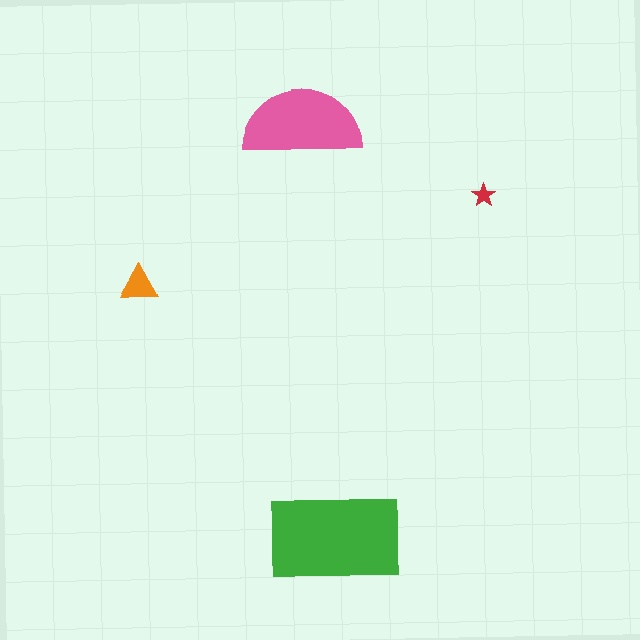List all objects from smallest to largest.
The red star, the orange triangle, the pink semicircle, the green rectangle.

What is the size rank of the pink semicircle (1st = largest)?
2nd.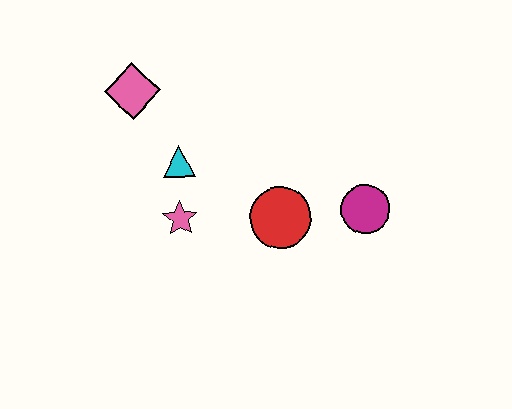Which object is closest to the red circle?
The magenta circle is closest to the red circle.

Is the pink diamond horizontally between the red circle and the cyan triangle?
No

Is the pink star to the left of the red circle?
Yes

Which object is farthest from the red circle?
The pink diamond is farthest from the red circle.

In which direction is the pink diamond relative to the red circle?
The pink diamond is to the left of the red circle.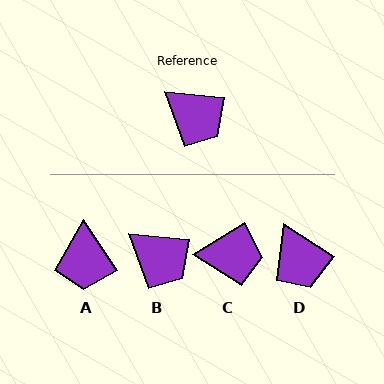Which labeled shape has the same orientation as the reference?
B.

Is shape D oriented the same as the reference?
No, it is off by about 27 degrees.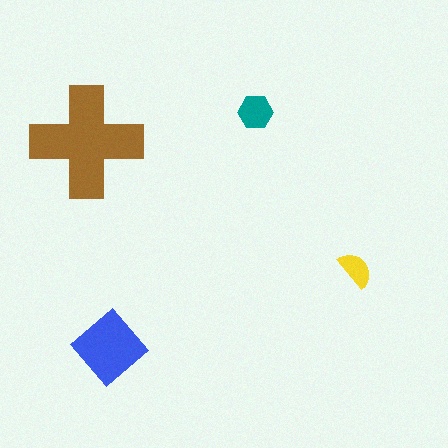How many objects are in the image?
There are 4 objects in the image.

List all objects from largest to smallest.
The brown cross, the blue diamond, the teal hexagon, the yellow semicircle.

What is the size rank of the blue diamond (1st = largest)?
2nd.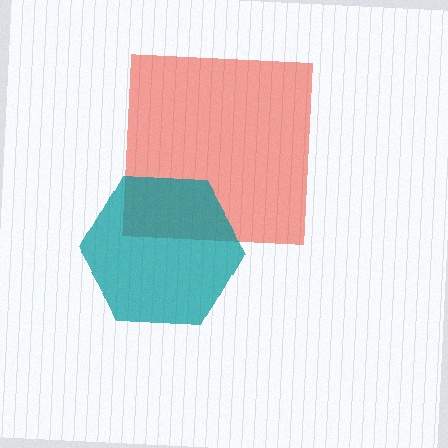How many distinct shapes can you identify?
There are 2 distinct shapes: a red square, a teal hexagon.